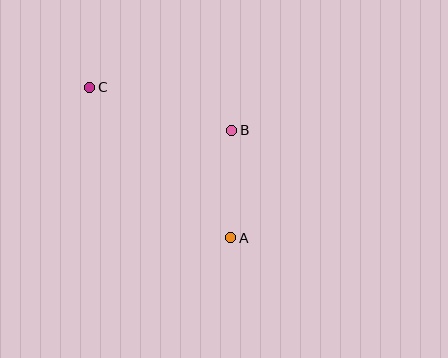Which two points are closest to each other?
Points A and B are closest to each other.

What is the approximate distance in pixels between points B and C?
The distance between B and C is approximately 148 pixels.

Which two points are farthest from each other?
Points A and C are farthest from each other.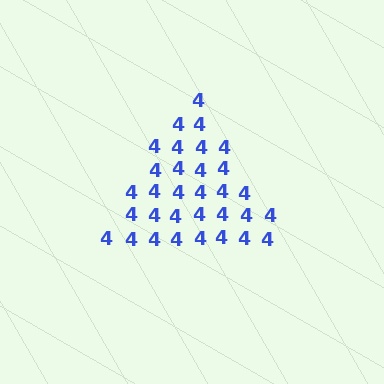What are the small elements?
The small elements are digit 4's.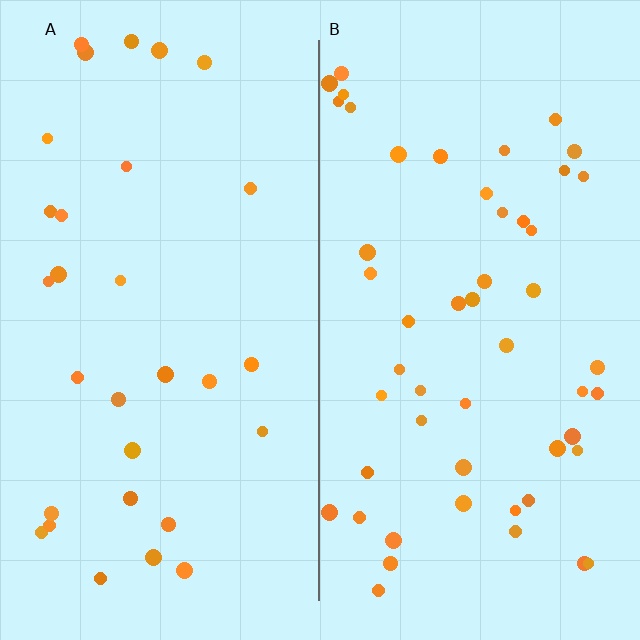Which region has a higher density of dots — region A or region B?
B (the right).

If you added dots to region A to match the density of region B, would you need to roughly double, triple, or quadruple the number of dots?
Approximately double.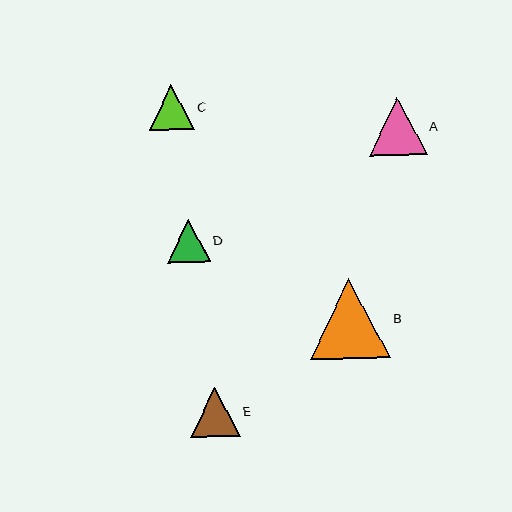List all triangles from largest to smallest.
From largest to smallest: B, A, E, C, D.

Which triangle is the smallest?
Triangle D is the smallest with a size of approximately 43 pixels.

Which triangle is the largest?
Triangle B is the largest with a size of approximately 80 pixels.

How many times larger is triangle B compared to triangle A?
Triangle B is approximately 1.4 times the size of triangle A.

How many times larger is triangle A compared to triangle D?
Triangle A is approximately 1.4 times the size of triangle D.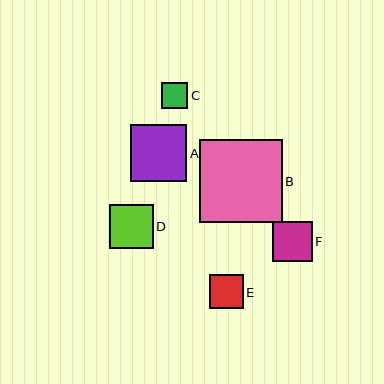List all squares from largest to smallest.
From largest to smallest: B, A, D, F, E, C.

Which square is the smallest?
Square C is the smallest with a size of approximately 27 pixels.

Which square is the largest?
Square B is the largest with a size of approximately 83 pixels.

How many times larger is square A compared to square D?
Square A is approximately 1.3 times the size of square D.